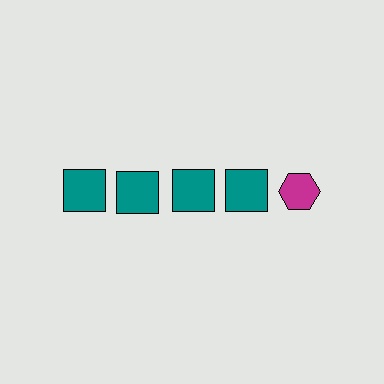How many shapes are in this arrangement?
There are 5 shapes arranged in a grid pattern.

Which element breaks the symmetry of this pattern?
The magenta hexagon in the top row, rightmost column breaks the symmetry. All other shapes are teal squares.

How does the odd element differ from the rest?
It differs in both color (magenta instead of teal) and shape (hexagon instead of square).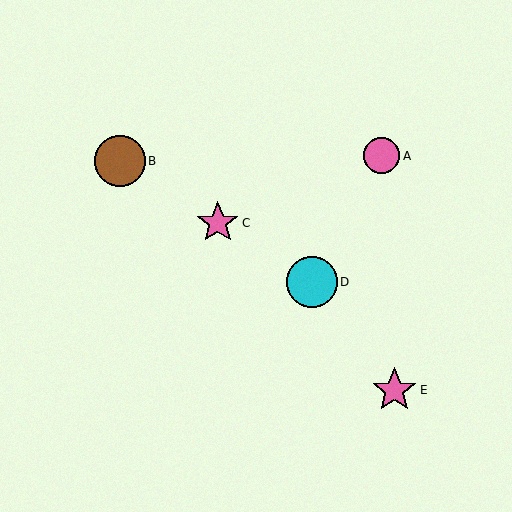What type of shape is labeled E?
Shape E is a pink star.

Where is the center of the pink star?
The center of the pink star is at (218, 223).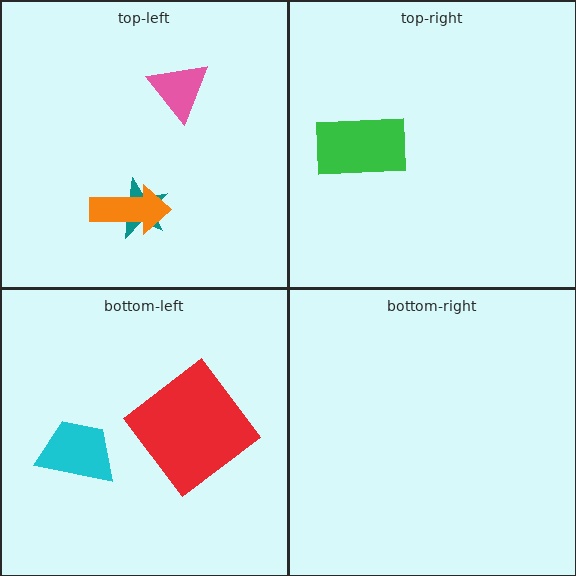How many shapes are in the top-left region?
3.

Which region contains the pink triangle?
The top-left region.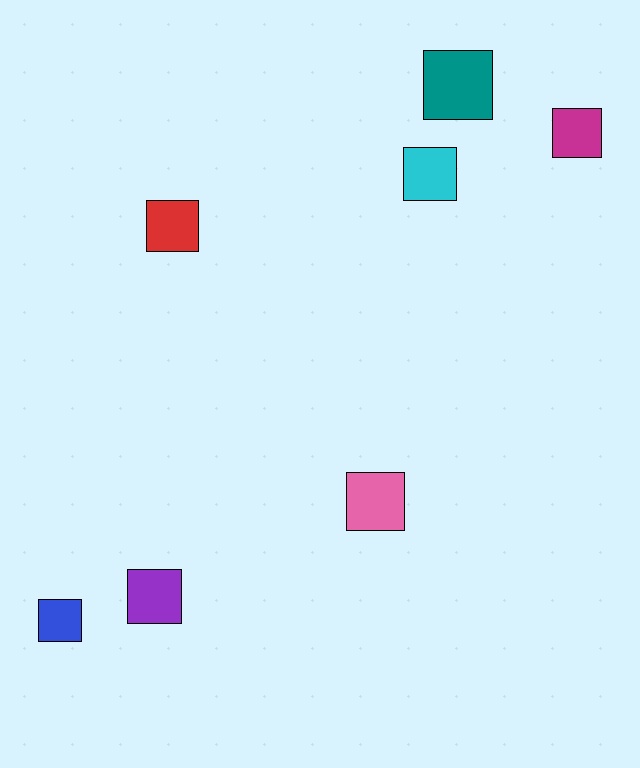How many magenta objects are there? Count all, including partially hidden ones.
There is 1 magenta object.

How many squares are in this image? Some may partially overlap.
There are 7 squares.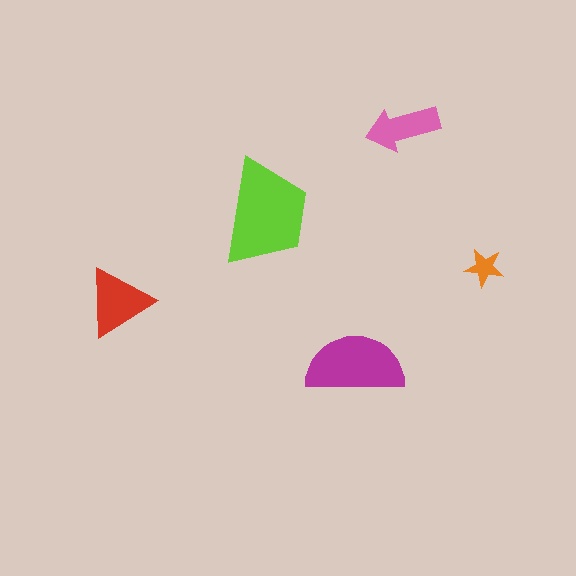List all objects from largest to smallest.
The lime trapezoid, the magenta semicircle, the red triangle, the pink arrow, the orange star.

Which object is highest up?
The pink arrow is topmost.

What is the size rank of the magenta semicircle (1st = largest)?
2nd.